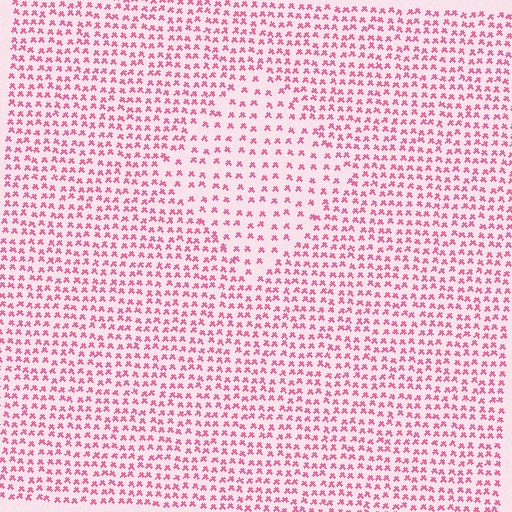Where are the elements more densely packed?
The elements are more densely packed outside the diamond boundary.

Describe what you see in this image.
The image contains small pink elements arranged at two different densities. A diamond-shaped region is visible where the elements are less densely packed than the surrounding area.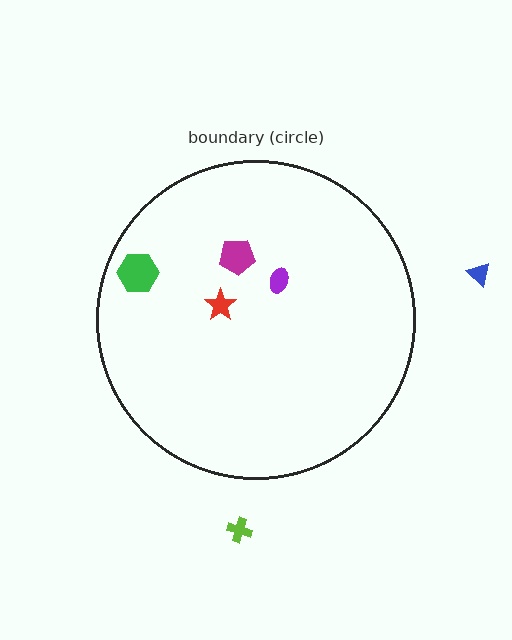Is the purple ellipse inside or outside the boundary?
Inside.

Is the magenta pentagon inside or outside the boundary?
Inside.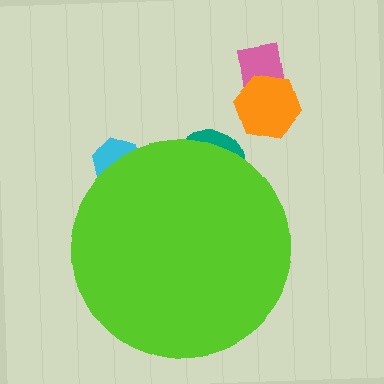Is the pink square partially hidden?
No, the pink square is fully visible.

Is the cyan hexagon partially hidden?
Yes, the cyan hexagon is partially hidden behind the lime circle.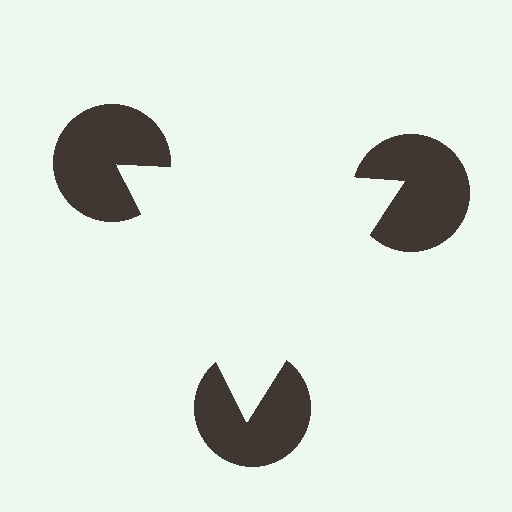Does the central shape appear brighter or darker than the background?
It typically appears slightly brighter than the background, even though no actual brightness change is drawn.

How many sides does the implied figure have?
3 sides.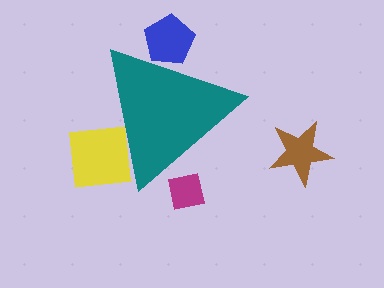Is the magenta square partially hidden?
Yes, the magenta square is partially hidden behind the teal triangle.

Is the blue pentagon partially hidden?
Yes, the blue pentagon is partially hidden behind the teal triangle.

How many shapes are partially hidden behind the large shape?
3 shapes are partially hidden.